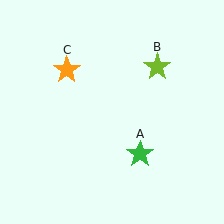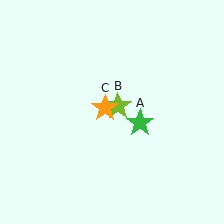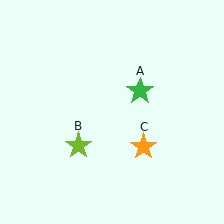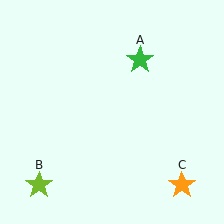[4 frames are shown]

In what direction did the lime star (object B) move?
The lime star (object B) moved down and to the left.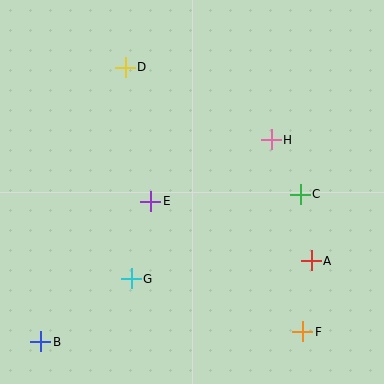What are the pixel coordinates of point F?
Point F is at (302, 332).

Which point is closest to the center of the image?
Point E at (151, 201) is closest to the center.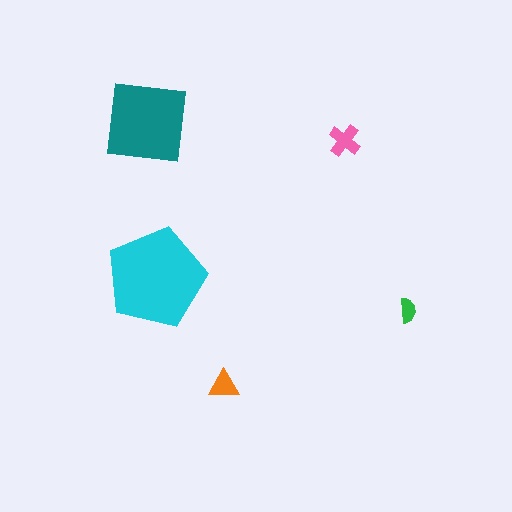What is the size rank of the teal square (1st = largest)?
2nd.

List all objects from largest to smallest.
The cyan pentagon, the teal square, the pink cross, the orange triangle, the green semicircle.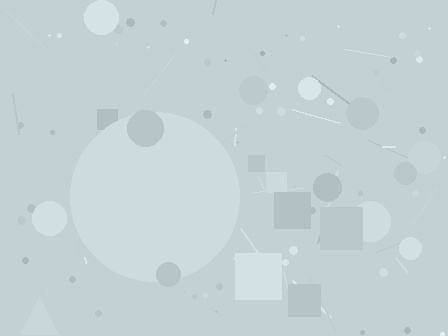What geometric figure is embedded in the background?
A circle is embedded in the background.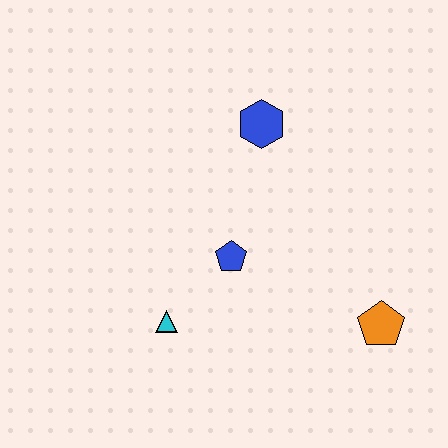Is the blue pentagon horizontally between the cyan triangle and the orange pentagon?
Yes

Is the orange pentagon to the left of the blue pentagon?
No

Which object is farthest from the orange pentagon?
The blue hexagon is farthest from the orange pentagon.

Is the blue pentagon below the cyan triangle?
No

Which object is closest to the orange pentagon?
The blue pentagon is closest to the orange pentagon.